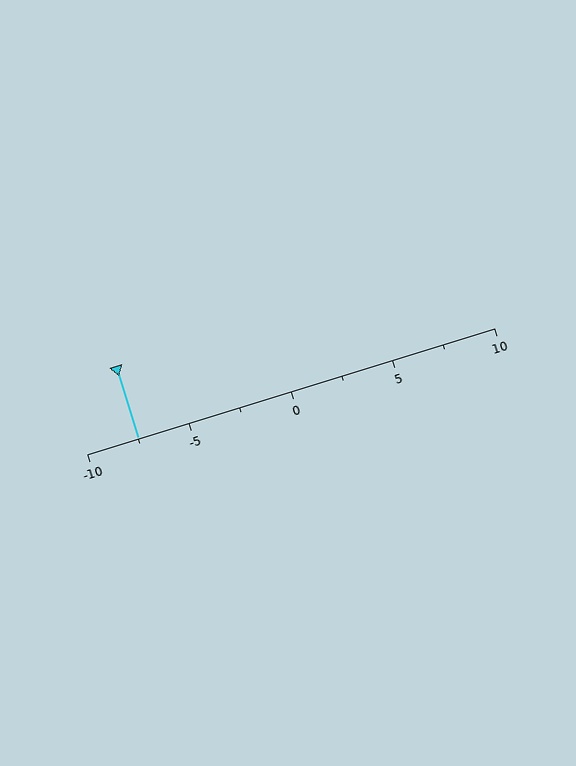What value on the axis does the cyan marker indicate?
The marker indicates approximately -7.5.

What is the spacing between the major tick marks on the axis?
The major ticks are spaced 5 apart.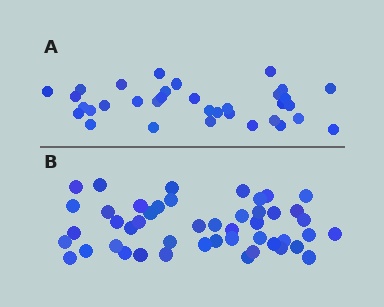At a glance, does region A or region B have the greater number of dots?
Region B (the bottom region) has more dots.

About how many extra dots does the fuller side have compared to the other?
Region B has approximately 15 more dots than region A.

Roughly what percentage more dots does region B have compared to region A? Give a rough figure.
About 40% more.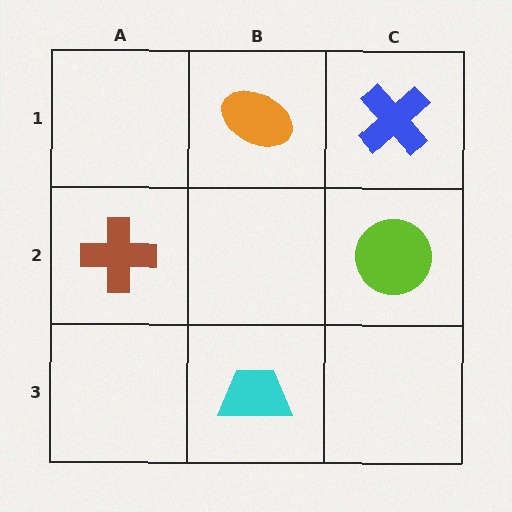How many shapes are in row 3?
1 shape.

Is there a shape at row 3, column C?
No, that cell is empty.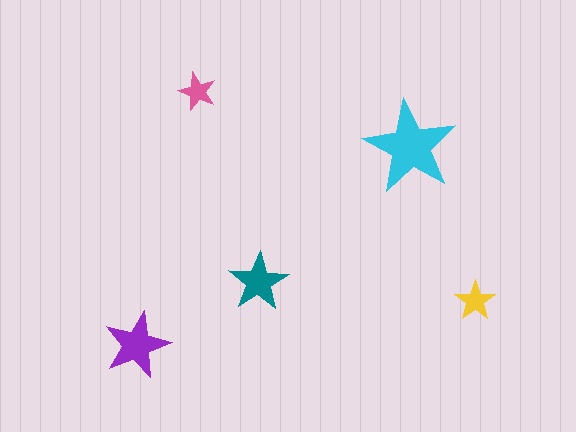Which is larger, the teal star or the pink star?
The teal one.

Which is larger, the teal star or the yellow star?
The teal one.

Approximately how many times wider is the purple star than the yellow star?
About 1.5 times wider.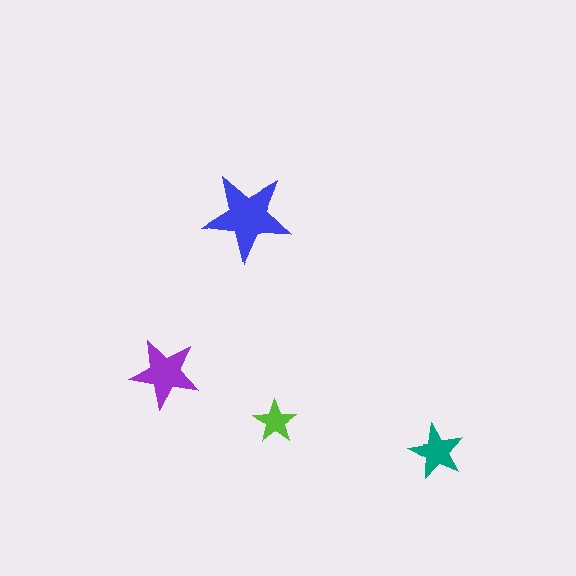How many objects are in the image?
There are 4 objects in the image.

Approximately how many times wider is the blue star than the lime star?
About 2 times wider.